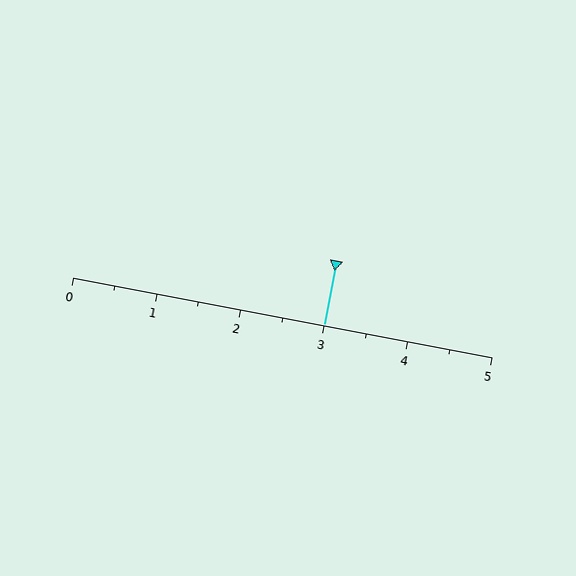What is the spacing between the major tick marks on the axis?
The major ticks are spaced 1 apart.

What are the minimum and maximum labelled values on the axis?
The axis runs from 0 to 5.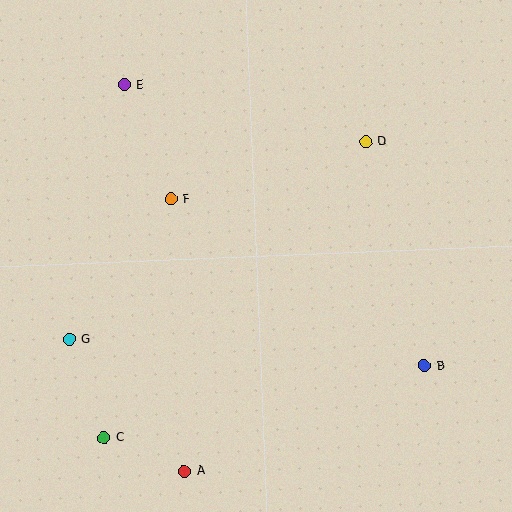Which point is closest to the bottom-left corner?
Point C is closest to the bottom-left corner.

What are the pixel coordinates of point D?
Point D is at (366, 142).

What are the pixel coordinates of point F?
Point F is at (171, 199).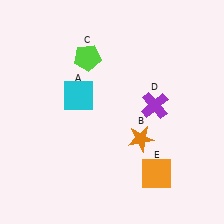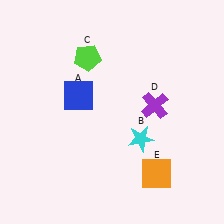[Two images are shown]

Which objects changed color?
A changed from cyan to blue. B changed from orange to cyan.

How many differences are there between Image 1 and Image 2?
There are 2 differences between the two images.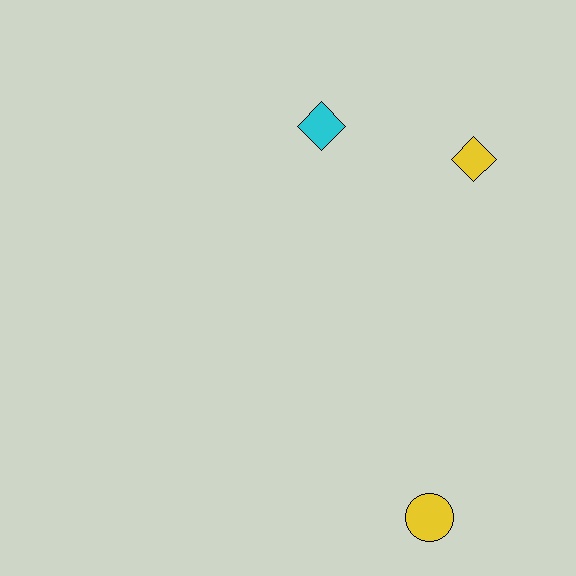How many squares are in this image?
There are no squares.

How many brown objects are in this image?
There are no brown objects.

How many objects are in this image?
There are 3 objects.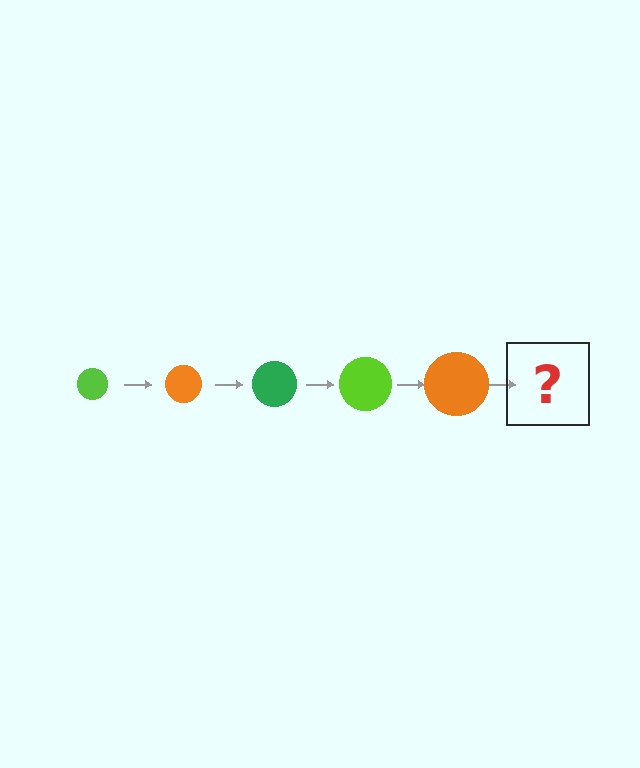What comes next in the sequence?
The next element should be a green circle, larger than the previous one.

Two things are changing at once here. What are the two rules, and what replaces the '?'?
The two rules are that the circle grows larger each step and the color cycles through lime, orange, and green. The '?' should be a green circle, larger than the previous one.